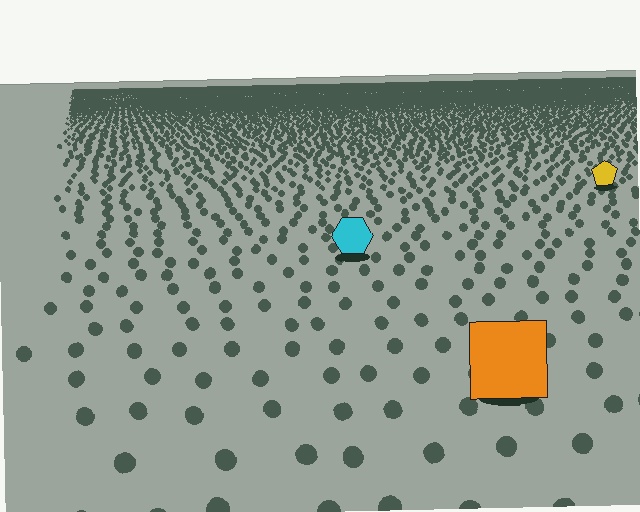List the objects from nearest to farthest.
From nearest to farthest: the orange square, the cyan hexagon, the yellow pentagon.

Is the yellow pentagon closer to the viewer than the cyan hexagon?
No. The cyan hexagon is closer — you can tell from the texture gradient: the ground texture is coarser near it.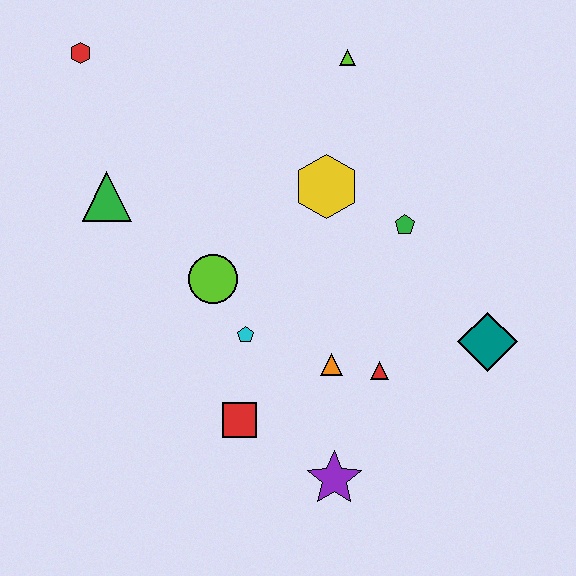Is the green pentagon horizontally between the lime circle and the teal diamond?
Yes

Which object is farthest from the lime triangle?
The purple star is farthest from the lime triangle.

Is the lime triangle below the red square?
No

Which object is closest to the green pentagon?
The yellow hexagon is closest to the green pentagon.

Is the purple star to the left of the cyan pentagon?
No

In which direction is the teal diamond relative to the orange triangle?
The teal diamond is to the right of the orange triangle.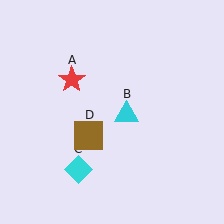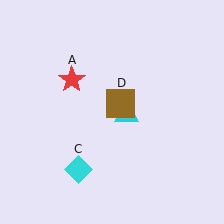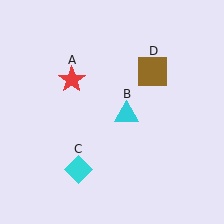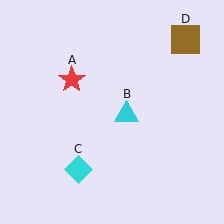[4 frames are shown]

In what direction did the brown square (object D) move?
The brown square (object D) moved up and to the right.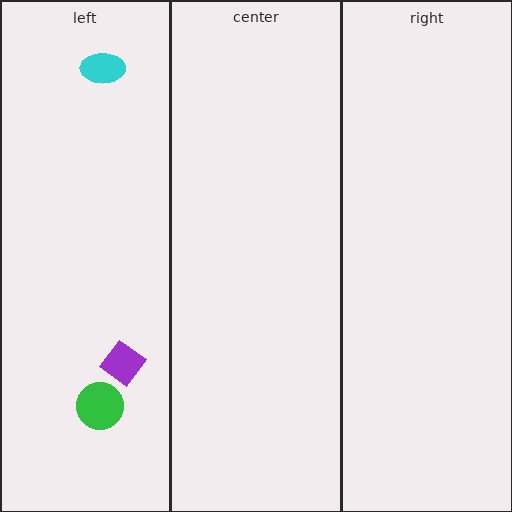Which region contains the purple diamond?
The left region.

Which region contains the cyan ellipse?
The left region.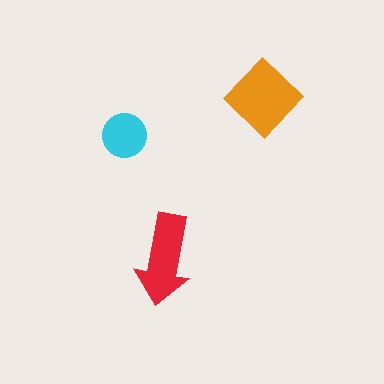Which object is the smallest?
The cyan circle.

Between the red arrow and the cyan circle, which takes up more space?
The red arrow.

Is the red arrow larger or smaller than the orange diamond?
Smaller.